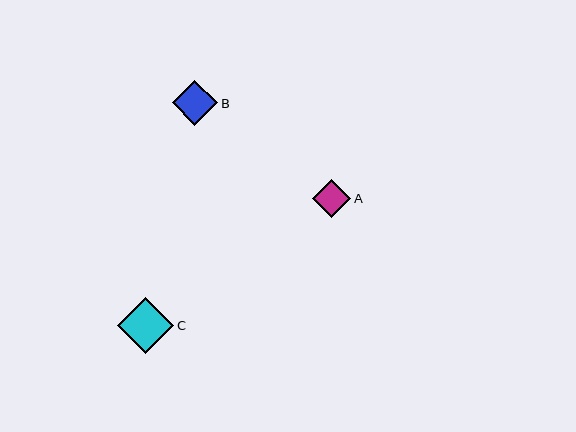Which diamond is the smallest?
Diamond A is the smallest with a size of approximately 38 pixels.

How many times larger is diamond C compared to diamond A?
Diamond C is approximately 1.5 times the size of diamond A.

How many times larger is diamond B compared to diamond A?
Diamond B is approximately 1.2 times the size of diamond A.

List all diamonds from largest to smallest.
From largest to smallest: C, B, A.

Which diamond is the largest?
Diamond C is the largest with a size of approximately 56 pixels.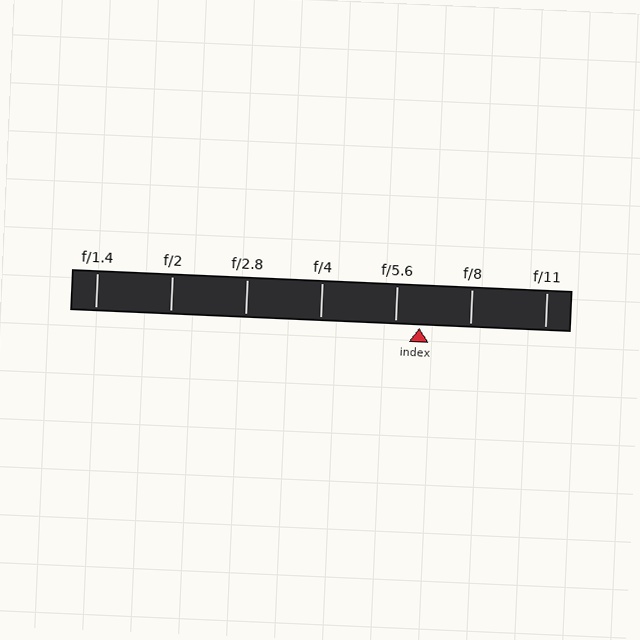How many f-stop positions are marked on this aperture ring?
There are 7 f-stop positions marked.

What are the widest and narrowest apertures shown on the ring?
The widest aperture shown is f/1.4 and the narrowest is f/11.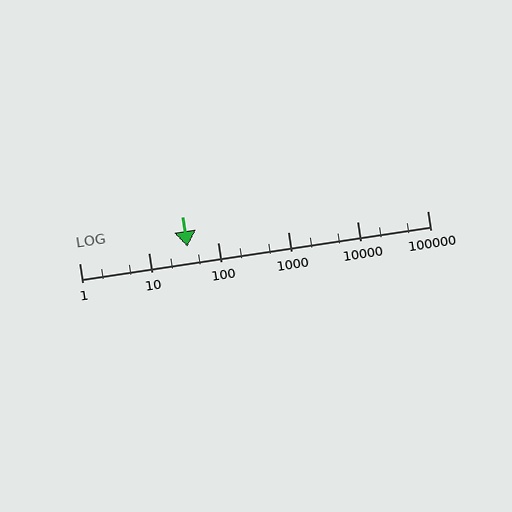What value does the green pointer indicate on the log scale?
The pointer indicates approximately 36.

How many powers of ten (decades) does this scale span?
The scale spans 5 decades, from 1 to 100000.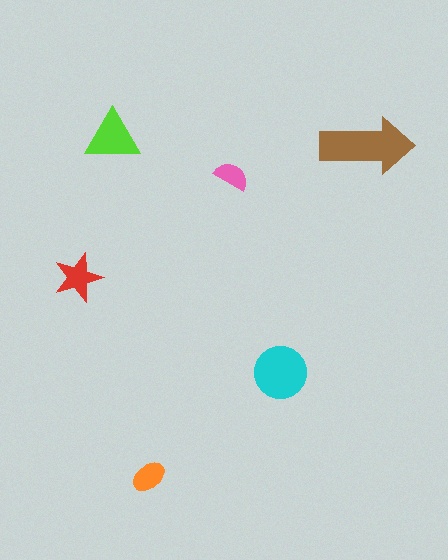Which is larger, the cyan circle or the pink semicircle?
The cyan circle.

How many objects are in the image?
There are 6 objects in the image.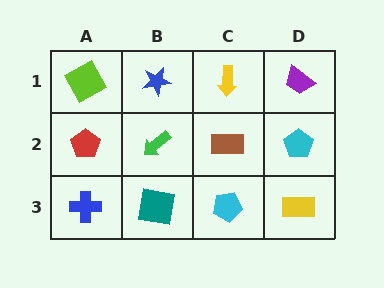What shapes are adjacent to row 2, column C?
A yellow arrow (row 1, column C), a cyan pentagon (row 3, column C), a green arrow (row 2, column B), a cyan pentagon (row 2, column D).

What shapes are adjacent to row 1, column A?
A red pentagon (row 2, column A), a blue star (row 1, column B).